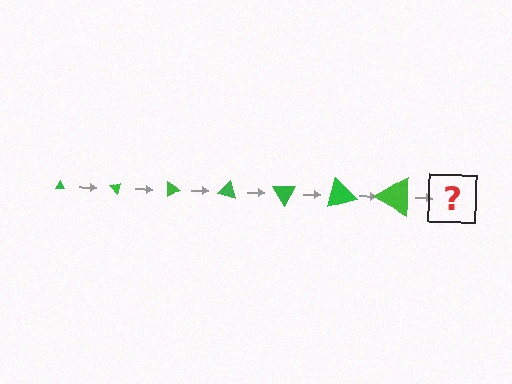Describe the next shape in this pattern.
It should be a triangle, larger than the previous one and rotated 315 degrees from the start.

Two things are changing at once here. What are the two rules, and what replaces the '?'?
The two rules are that the triangle grows larger each step and it rotates 45 degrees each step. The '?' should be a triangle, larger than the previous one and rotated 315 degrees from the start.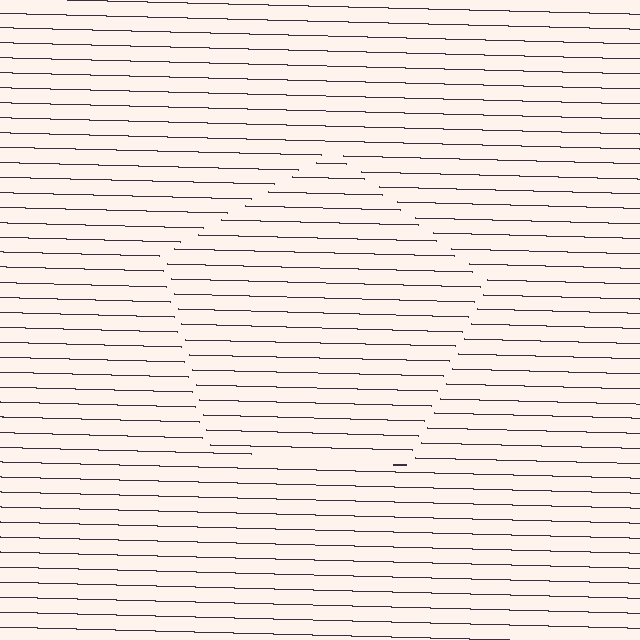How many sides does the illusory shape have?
5 sides — the line-ends trace a pentagon.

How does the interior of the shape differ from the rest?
The interior of the shape contains the same grating, shifted by half a period — the contour is defined by the phase discontinuity where line-ends from the inner and outer gratings abut.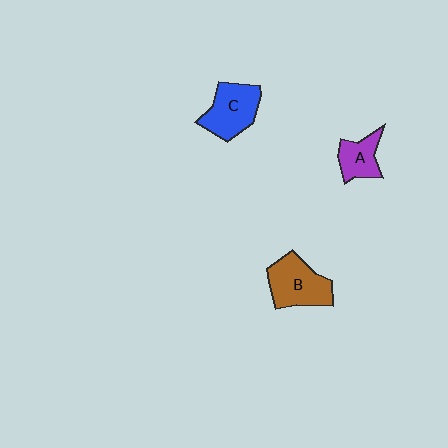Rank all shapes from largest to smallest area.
From largest to smallest: B (brown), C (blue), A (purple).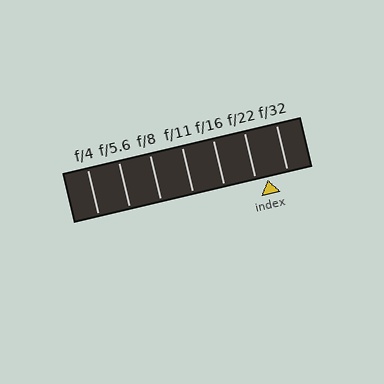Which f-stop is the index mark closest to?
The index mark is closest to f/22.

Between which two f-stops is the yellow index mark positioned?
The index mark is between f/22 and f/32.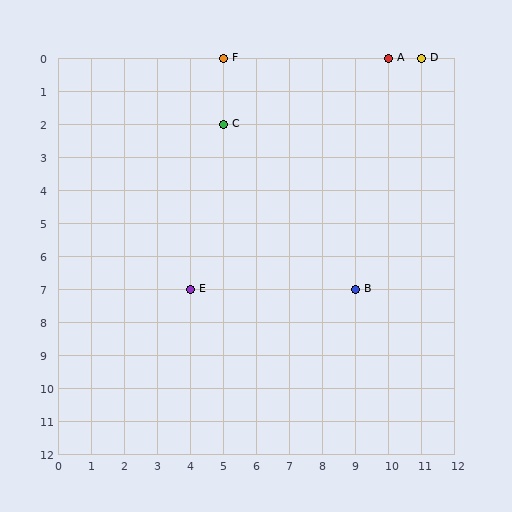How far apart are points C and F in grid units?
Points C and F are 2 rows apart.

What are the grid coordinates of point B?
Point B is at grid coordinates (9, 7).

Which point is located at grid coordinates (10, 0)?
Point A is at (10, 0).